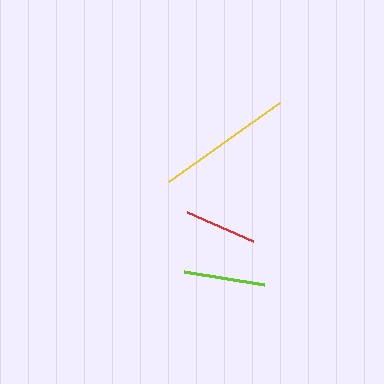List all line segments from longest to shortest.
From longest to shortest: yellow, lime, red.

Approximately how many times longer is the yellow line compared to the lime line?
The yellow line is approximately 1.7 times the length of the lime line.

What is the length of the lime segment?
The lime segment is approximately 81 pixels long.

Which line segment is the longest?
The yellow line is the longest at approximately 137 pixels.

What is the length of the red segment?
The red segment is approximately 72 pixels long.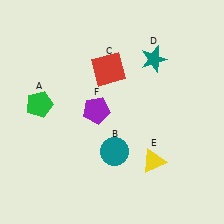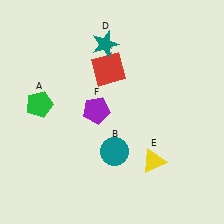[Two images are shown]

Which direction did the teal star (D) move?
The teal star (D) moved left.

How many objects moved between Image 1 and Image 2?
1 object moved between the two images.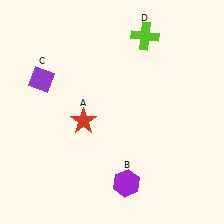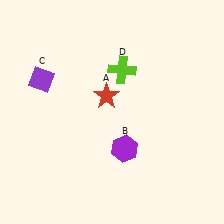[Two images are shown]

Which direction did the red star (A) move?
The red star (A) moved up.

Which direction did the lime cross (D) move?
The lime cross (D) moved down.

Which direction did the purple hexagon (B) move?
The purple hexagon (B) moved up.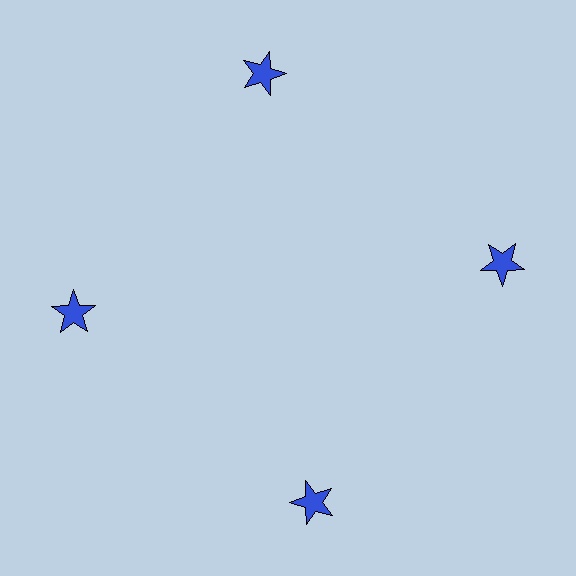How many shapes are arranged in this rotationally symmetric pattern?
There are 4 shapes, arranged in 4 groups of 1.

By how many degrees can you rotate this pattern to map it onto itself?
The pattern maps onto itself every 90 degrees of rotation.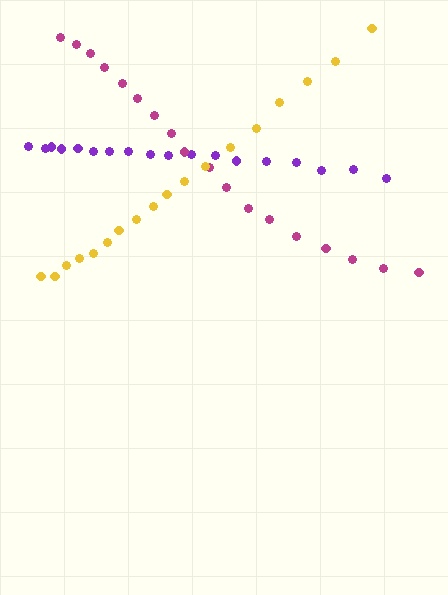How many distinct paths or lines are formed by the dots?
There are 3 distinct paths.